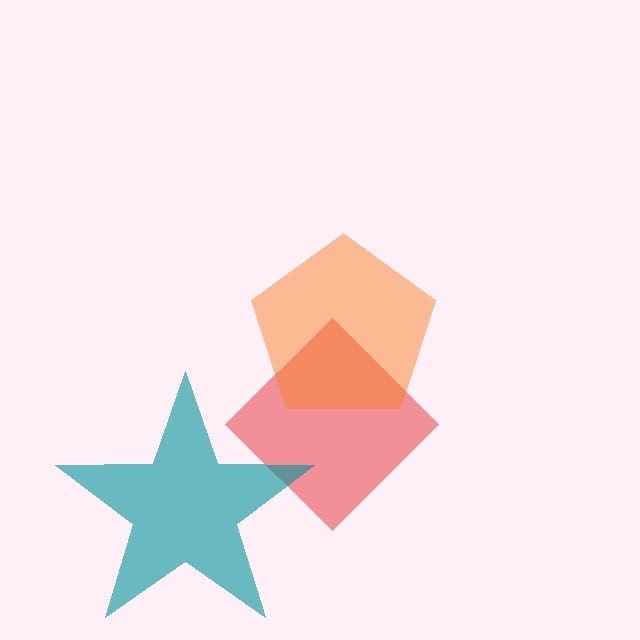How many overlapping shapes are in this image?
There are 3 overlapping shapes in the image.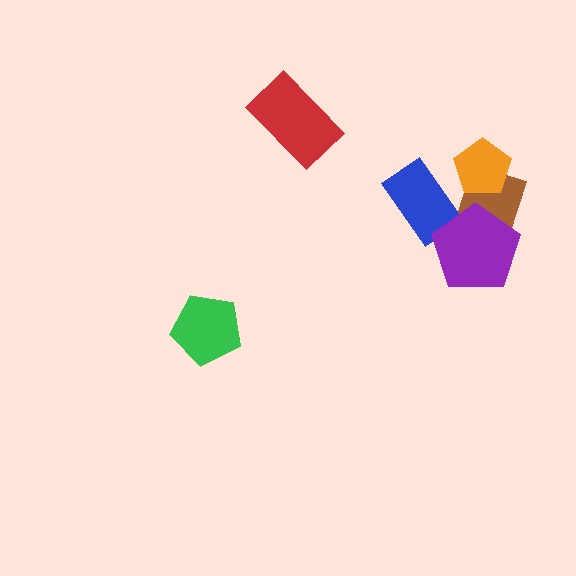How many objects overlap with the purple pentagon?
2 objects overlap with the purple pentagon.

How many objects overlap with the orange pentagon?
1 object overlaps with the orange pentagon.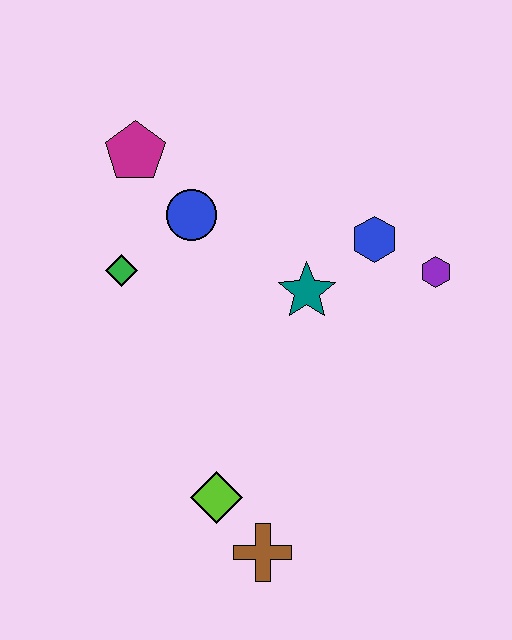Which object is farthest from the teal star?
The brown cross is farthest from the teal star.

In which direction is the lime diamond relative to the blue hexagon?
The lime diamond is below the blue hexagon.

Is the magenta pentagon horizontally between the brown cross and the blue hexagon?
No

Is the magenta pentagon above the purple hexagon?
Yes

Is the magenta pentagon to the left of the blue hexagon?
Yes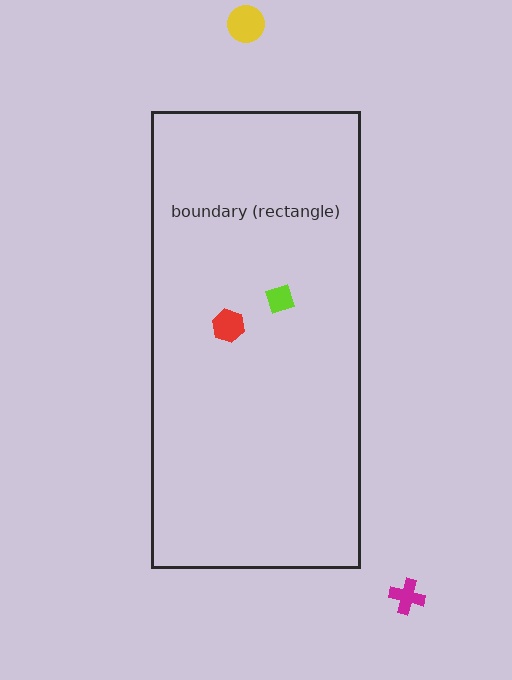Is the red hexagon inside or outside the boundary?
Inside.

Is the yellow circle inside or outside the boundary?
Outside.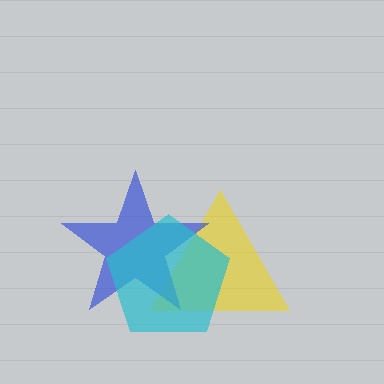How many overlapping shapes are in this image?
There are 3 overlapping shapes in the image.